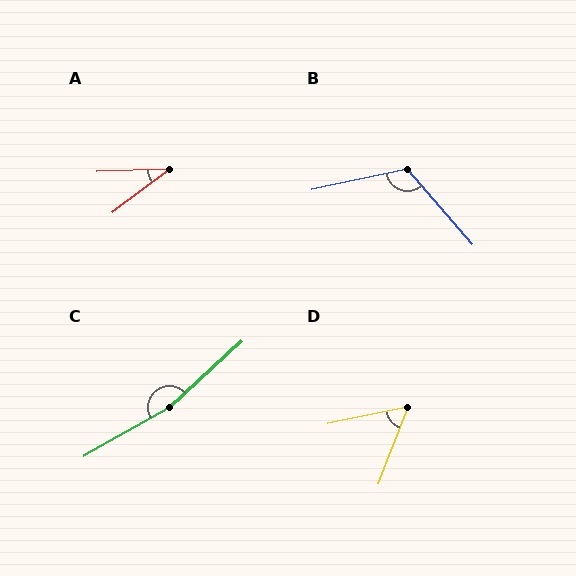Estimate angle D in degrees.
Approximately 57 degrees.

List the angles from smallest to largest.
A (35°), D (57°), B (119°), C (167°).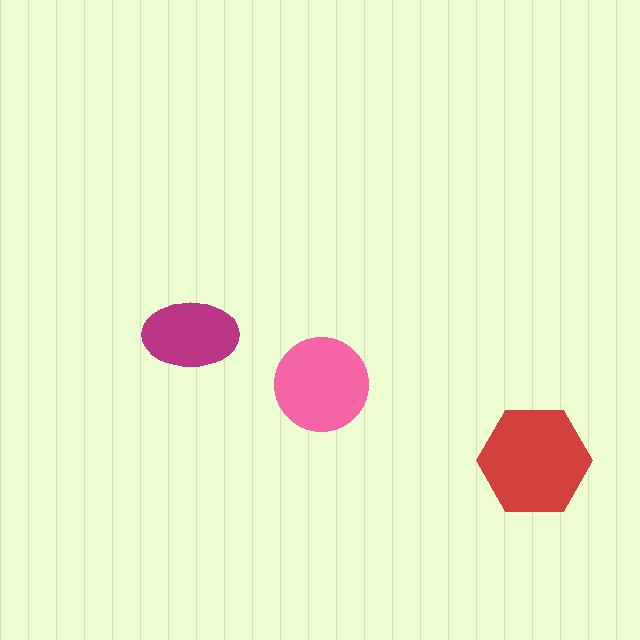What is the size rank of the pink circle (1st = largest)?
2nd.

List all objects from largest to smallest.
The red hexagon, the pink circle, the magenta ellipse.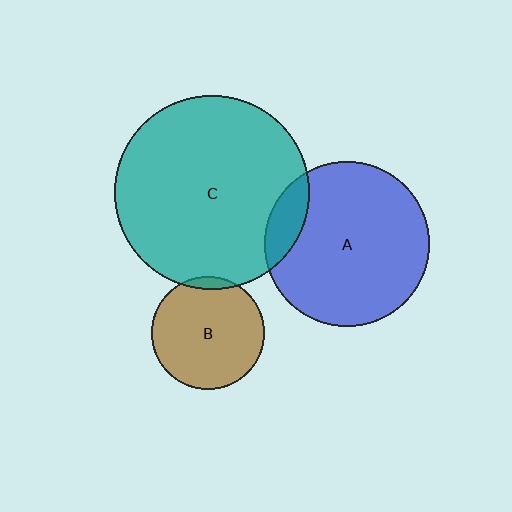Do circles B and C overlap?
Yes.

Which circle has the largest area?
Circle C (teal).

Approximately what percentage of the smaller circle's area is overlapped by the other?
Approximately 5%.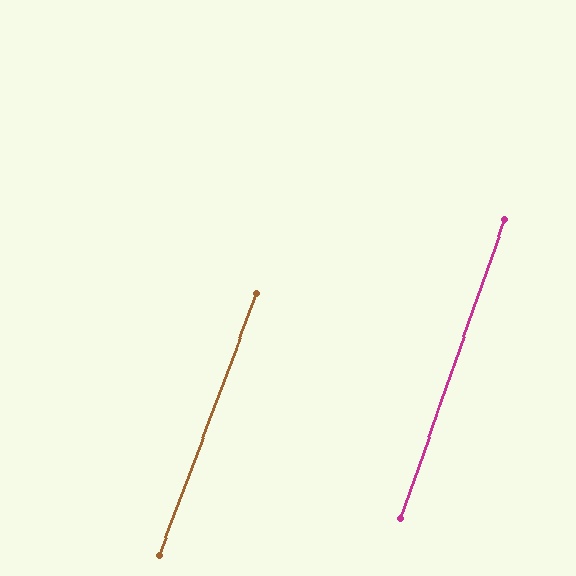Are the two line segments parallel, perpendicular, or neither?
Parallel — their directions differ by only 1.3°.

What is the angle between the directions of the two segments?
Approximately 1 degree.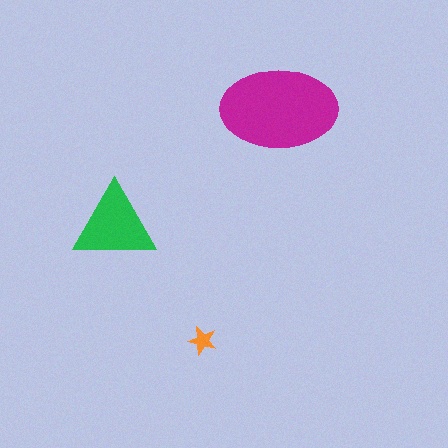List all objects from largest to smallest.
The magenta ellipse, the green triangle, the orange star.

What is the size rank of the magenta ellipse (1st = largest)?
1st.